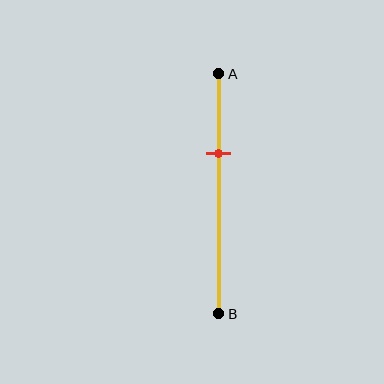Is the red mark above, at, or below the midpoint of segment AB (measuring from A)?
The red mark is above the midpoint of segment AB.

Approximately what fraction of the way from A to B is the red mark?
The red mark is approximately 35% of the way from A to B.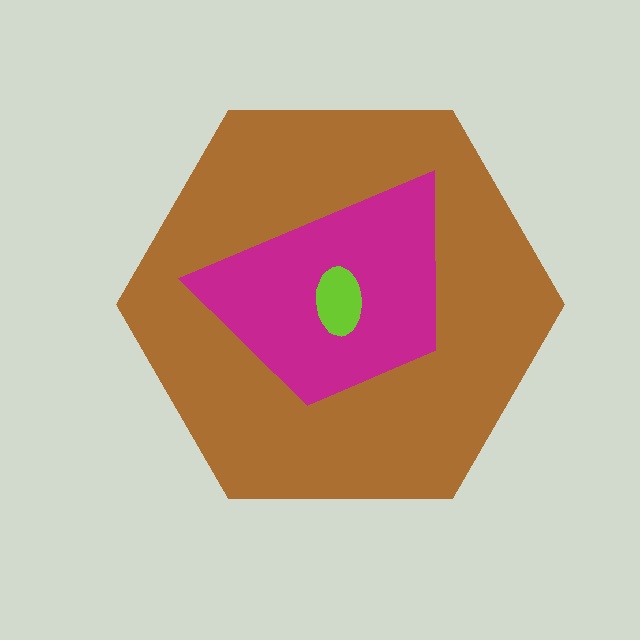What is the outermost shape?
The brown hexagon.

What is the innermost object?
The lime ellipse.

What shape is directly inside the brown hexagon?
The magenta trapezoid.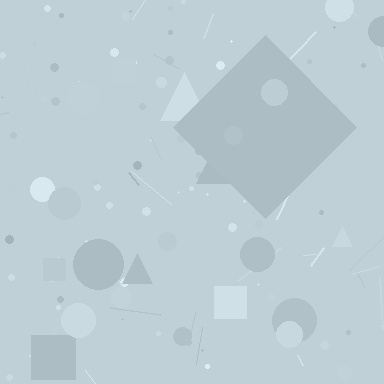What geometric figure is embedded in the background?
A diamond is embedded in the background.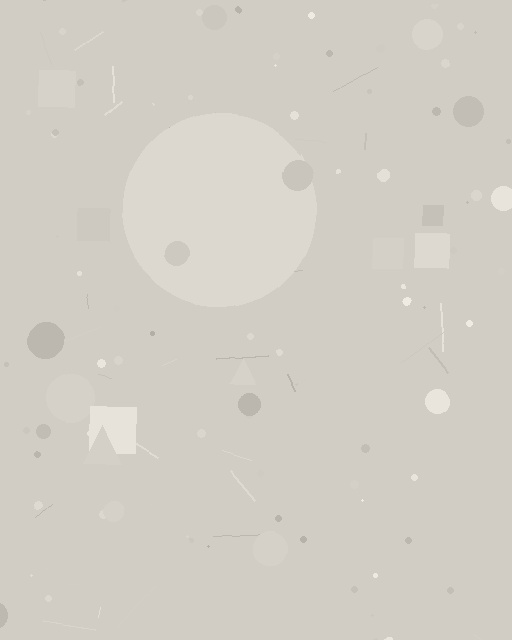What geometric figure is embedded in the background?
A circle is embedded in the background.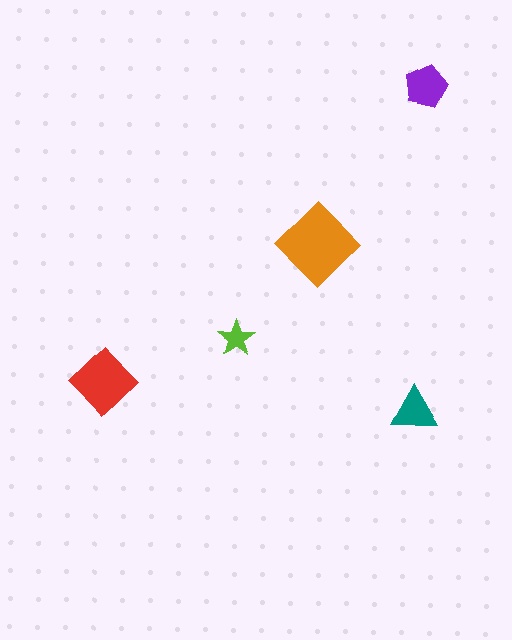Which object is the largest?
The orange diamond.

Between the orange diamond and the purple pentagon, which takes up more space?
The orange diamond.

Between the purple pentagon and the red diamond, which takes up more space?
The red diamond.